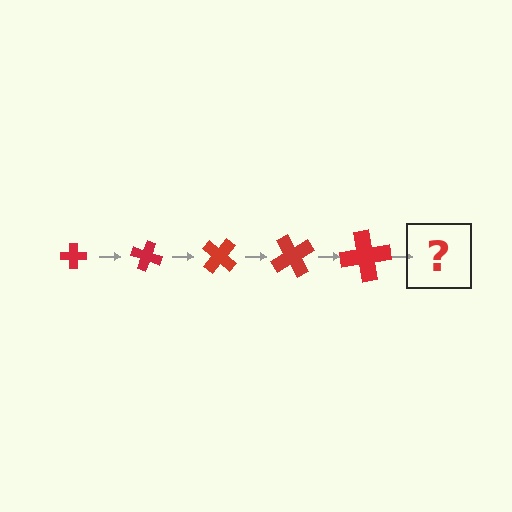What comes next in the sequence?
The next element should be a cross, larger than the previous one and rotated 100 degrees from the start.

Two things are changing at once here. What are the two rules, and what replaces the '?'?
The two rules are that the cross grows larger each step and it rotates 20 degrees each step. The '?' should be a cross, larger than the previous one and rotated 100 degrees from the start.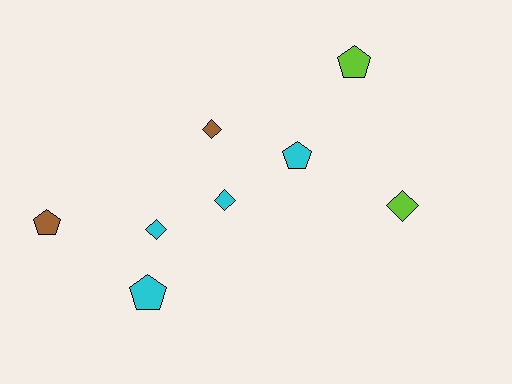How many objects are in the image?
There are 8 objects.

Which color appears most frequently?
Cyan, with 4 objects.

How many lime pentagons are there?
There is 1 lime pentagon.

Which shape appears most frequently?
Diamond, with 4 objects.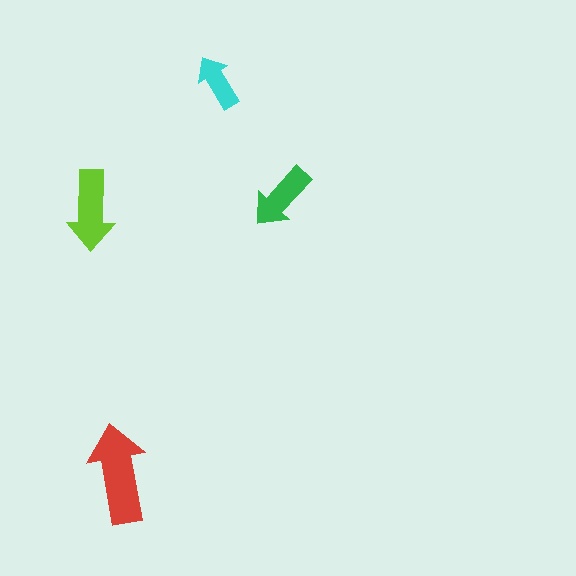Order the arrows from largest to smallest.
the red one, the lime one, the green one, the cyan one.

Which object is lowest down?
The red arrow is bottommost.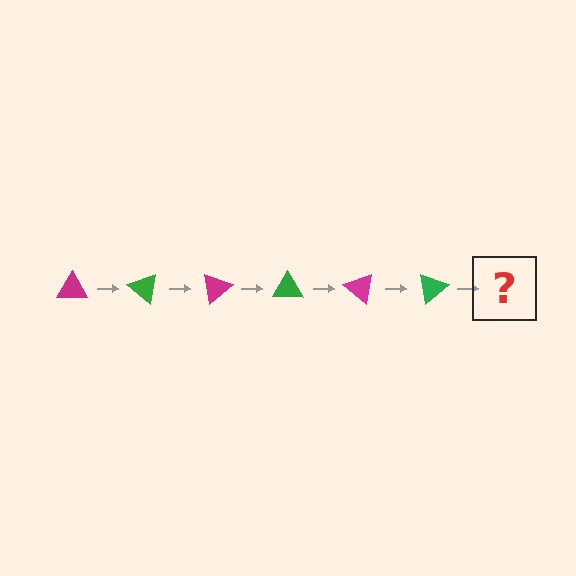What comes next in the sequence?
The next element should be a magenta triangle, rotated 240 degrees from the start.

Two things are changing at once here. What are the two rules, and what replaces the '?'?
The two rules are that it rotates 40 degrees each step and the color cycles through magenta and green. The '?' should be a magenta triangle, rotated 240 degrees from the start.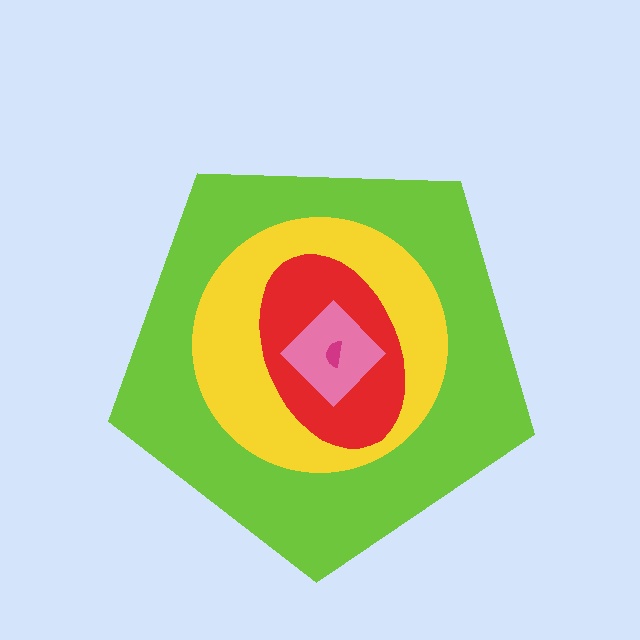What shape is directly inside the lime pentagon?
The yellow circle.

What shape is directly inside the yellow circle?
The red ellipse.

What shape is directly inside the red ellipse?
The pink diamond.